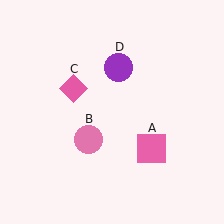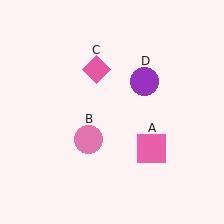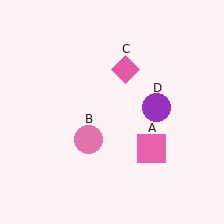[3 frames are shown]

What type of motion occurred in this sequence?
The pink diamond (object C), purple circle (object D) rotated clockwise around the center of the scene.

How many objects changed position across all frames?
2 objects changed position: pink diamond (object C), purple circle (object D).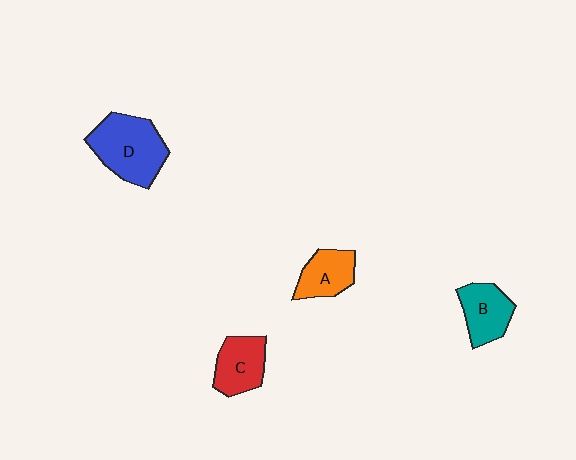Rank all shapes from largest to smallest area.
From largest to smallest: D (blue), C (red), B (teal), A (orange).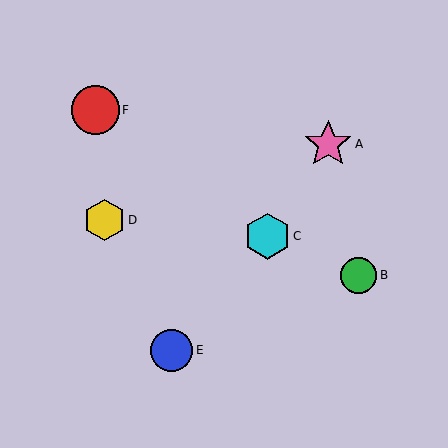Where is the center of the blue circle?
The center of the blue circle is at (172, 350).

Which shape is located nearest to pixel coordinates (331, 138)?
The pink star (labeled A) at (328, 144) is nearest to that location.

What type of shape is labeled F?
Shape F is a red circle.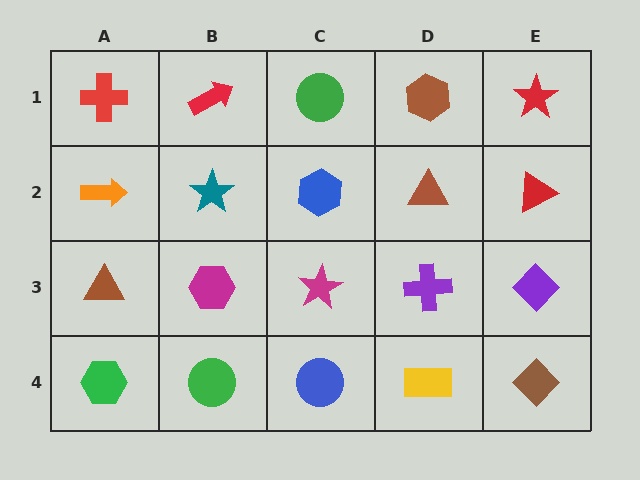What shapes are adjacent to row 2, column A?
A red cross (row 1, column A), a brown triangle (row 3, column A), a teal star (row 2, column B).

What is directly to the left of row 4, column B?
A green hexagon.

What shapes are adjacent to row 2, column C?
A green circle (row 1, column C), a magenta star (row 3, column C), a teal star (row 2, column B), a brown triangle (row 2, column D).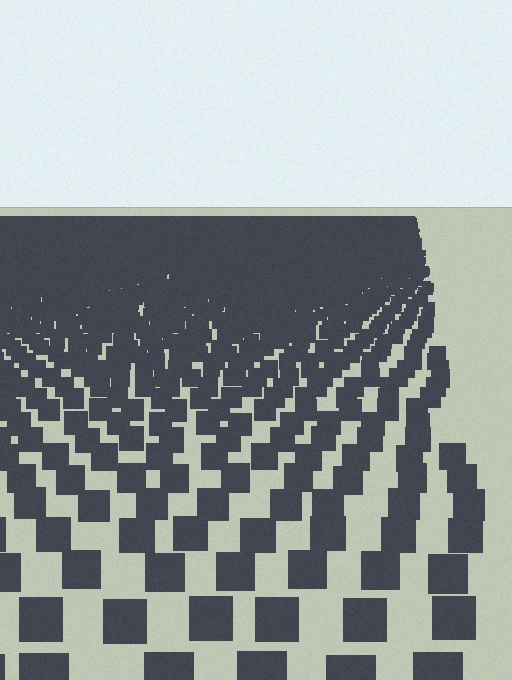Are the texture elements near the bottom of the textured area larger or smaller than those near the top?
Larger. Near the bottom, elements are closer to the viewer and appear at a bigger on-screen size.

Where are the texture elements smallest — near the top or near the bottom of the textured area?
Near the top.